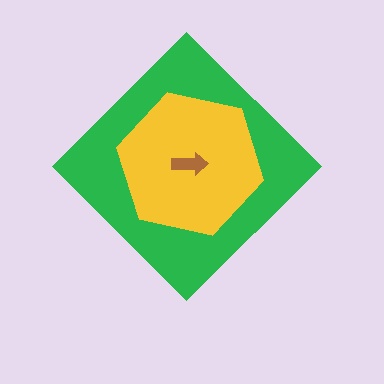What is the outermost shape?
The green diamond.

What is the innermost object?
The brown arrow.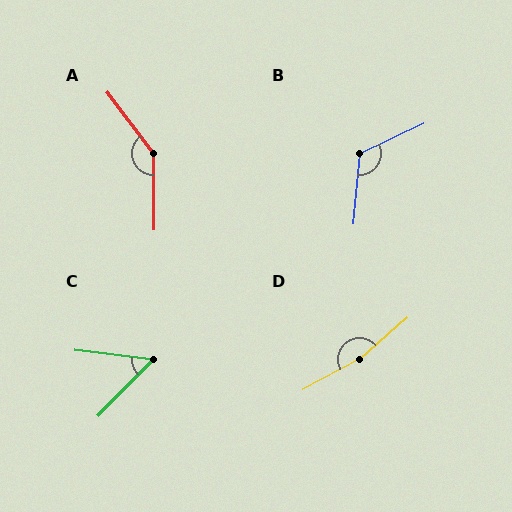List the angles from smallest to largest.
C (53°), B (120°), A (144°), D (168°).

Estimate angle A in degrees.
Approximately 144 degrees.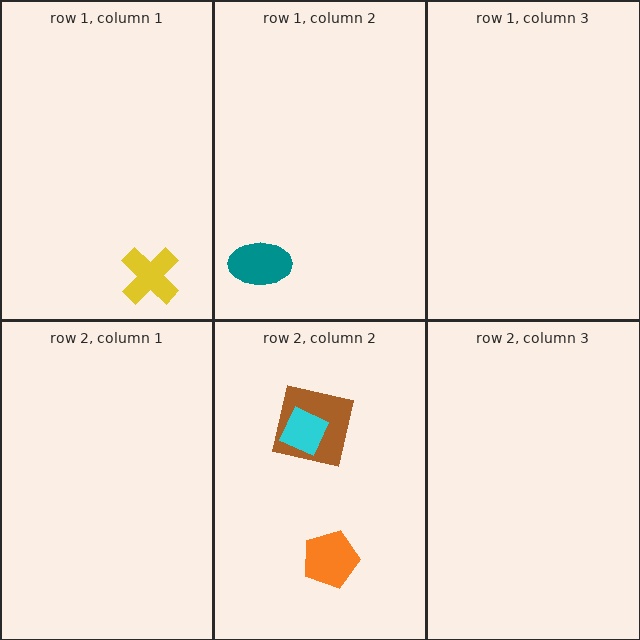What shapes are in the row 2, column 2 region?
The brown square, the orange pentagon, the cyan diamond.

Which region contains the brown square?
The row 2, column 2 region.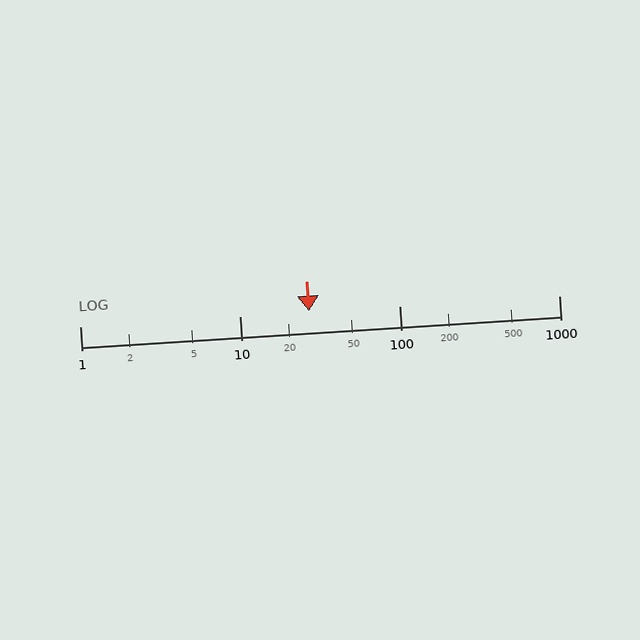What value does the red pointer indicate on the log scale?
The pointer indicates approximately 27.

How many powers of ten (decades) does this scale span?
The scale spans 3 decades, from 1 to 1000.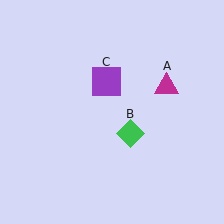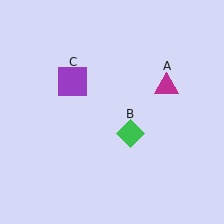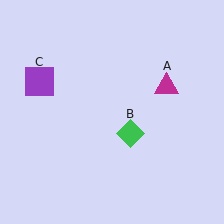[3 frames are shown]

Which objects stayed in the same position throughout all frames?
Magenta triangle (object A) and green diamond (object B) remained stationary.